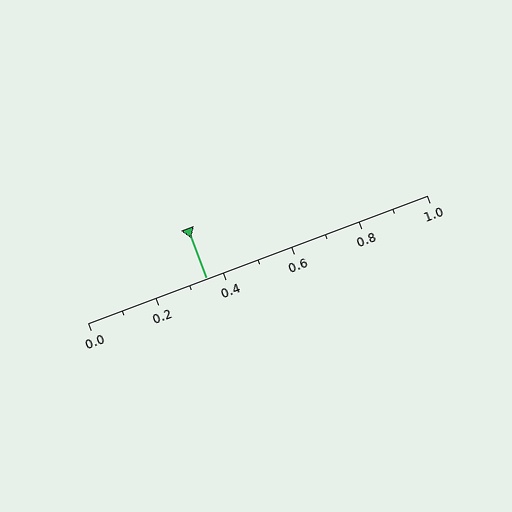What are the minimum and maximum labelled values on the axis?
The axis runs from 0.0 to 1.0.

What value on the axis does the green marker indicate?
The marker indicates approximately 0.35.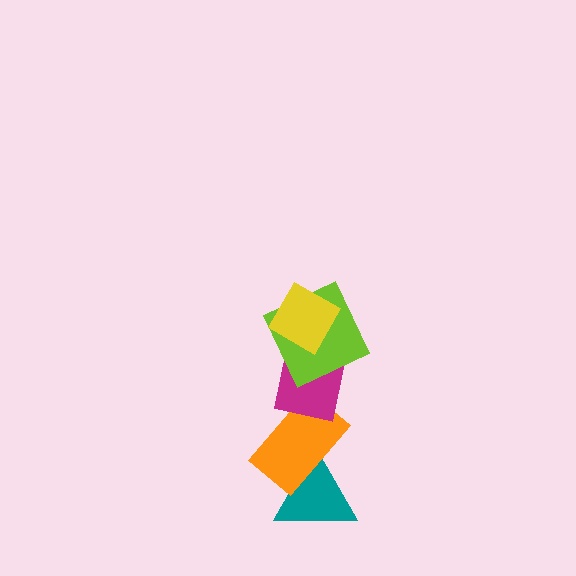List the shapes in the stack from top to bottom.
From top to bottom: the yellow diamond, the lime square, the magenta square, the orange rectangle, the teal triangle.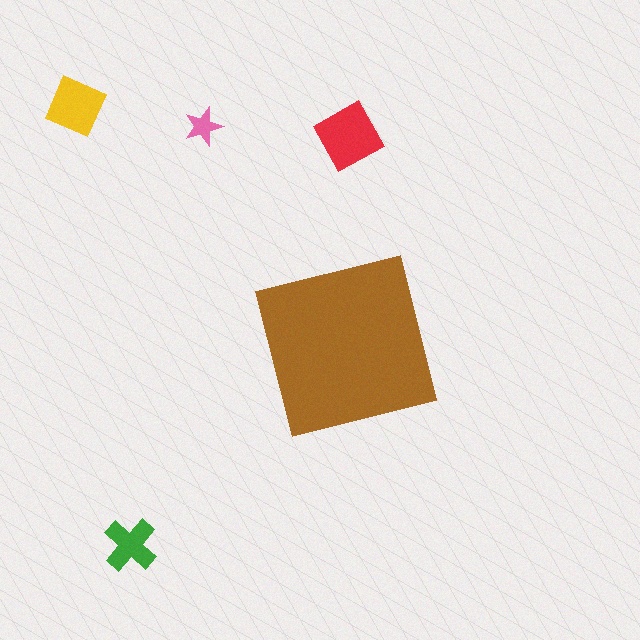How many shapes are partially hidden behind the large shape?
0 shapes are partially hidden.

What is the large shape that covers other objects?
A brown square.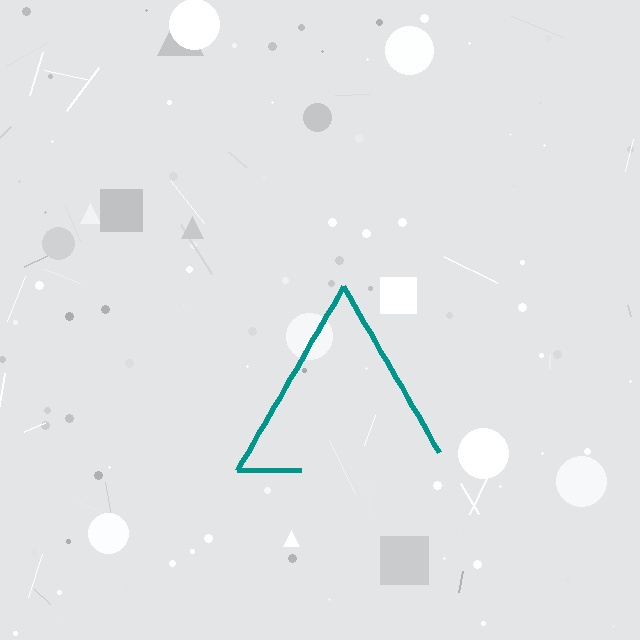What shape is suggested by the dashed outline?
The dashed outline suggests a triangle.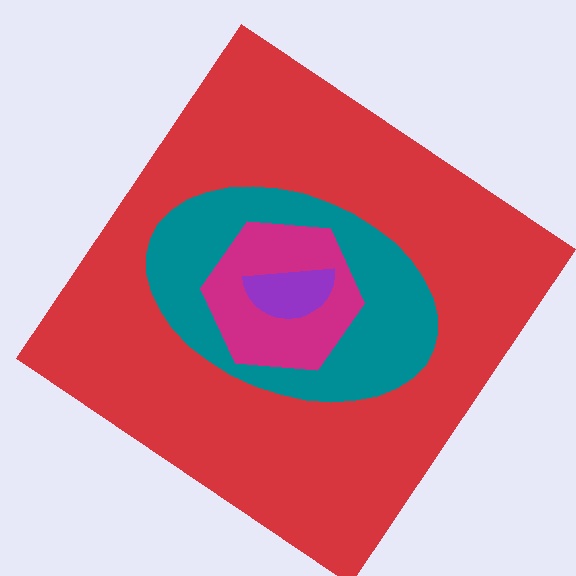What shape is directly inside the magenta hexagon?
The purple semicircle.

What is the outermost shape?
The red diamond.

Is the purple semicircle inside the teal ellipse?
Yes.